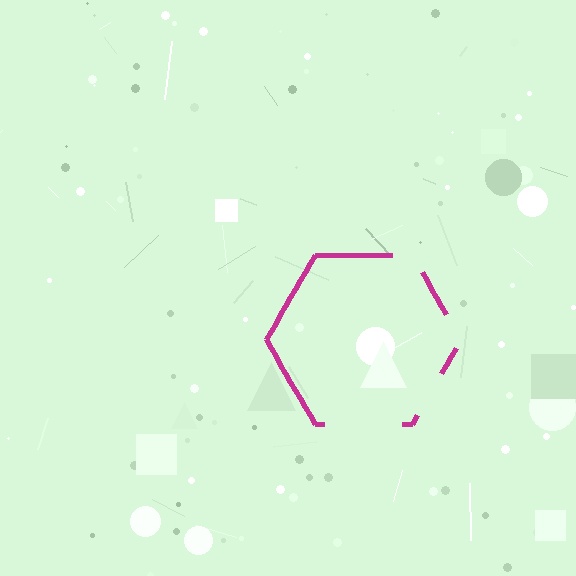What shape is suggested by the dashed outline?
The dashed outline suggests a hexagon.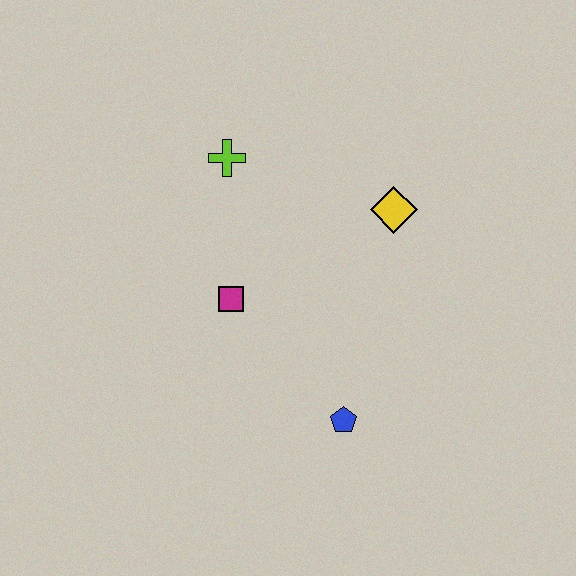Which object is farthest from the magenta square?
The yellow diamond is farthest from the magenta square.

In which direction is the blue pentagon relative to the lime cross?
The blue pentagon is below the lime cross.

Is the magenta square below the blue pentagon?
No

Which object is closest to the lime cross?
The magenta square is closest to the lime cross.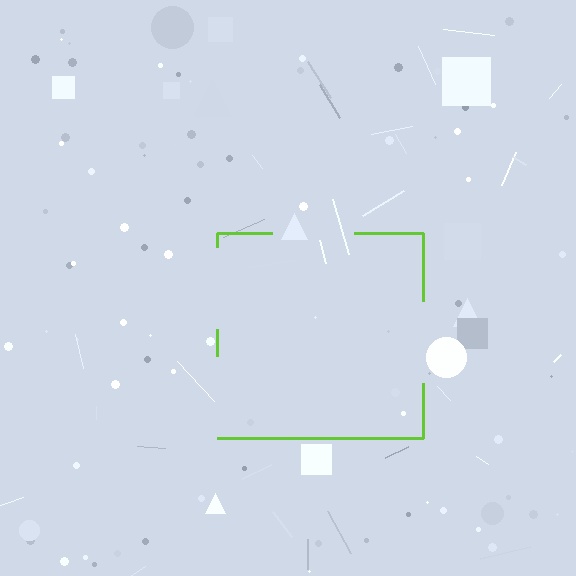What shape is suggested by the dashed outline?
The dashed outline suggests a square.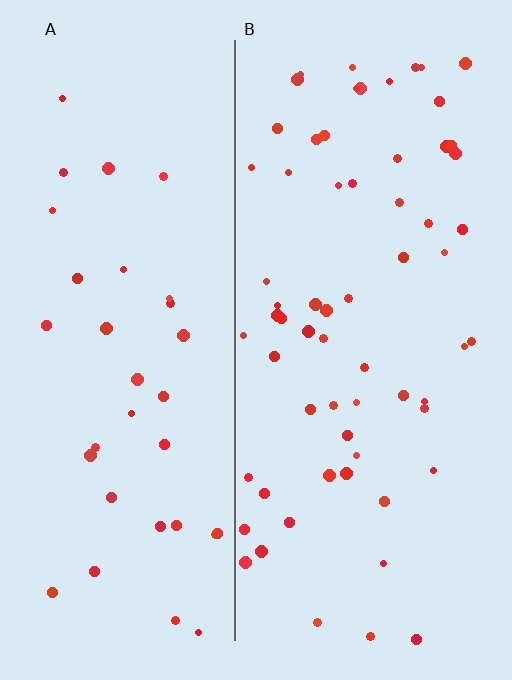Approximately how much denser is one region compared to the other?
Approximately 1.9× — region B over region A.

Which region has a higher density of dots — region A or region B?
B (the right).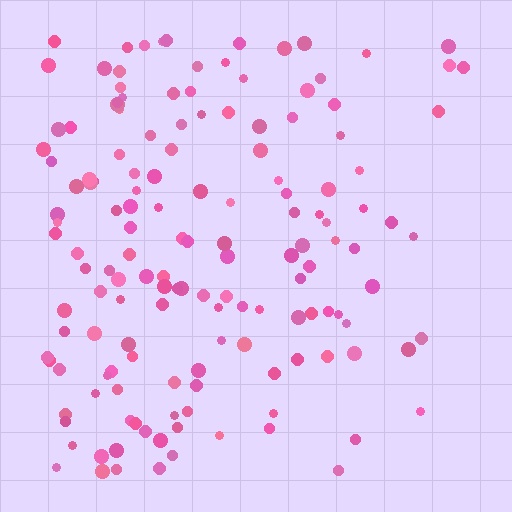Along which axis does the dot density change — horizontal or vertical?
Horizontal.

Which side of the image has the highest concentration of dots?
The left.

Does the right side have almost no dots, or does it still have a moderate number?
Still a moderate number, just noticeably fewer than the left.